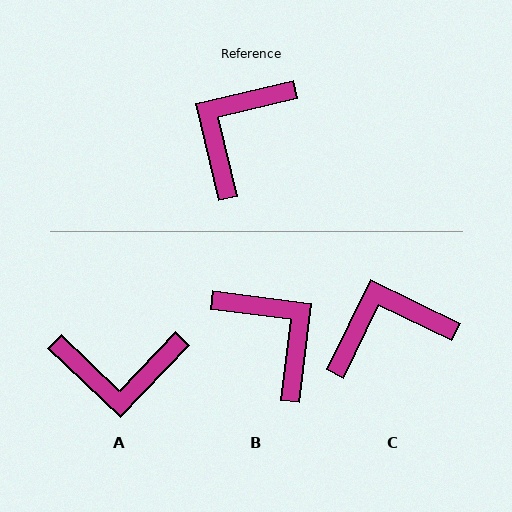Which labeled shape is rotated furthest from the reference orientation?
A, about 123 degrees away.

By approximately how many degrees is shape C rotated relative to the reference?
Approximately 39 degrees clockwise.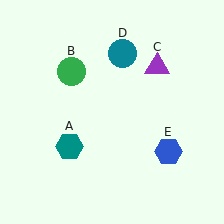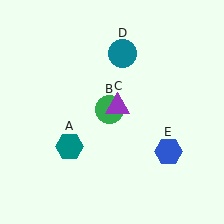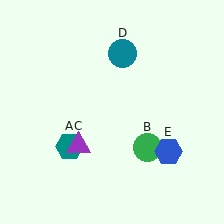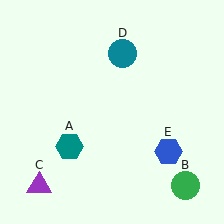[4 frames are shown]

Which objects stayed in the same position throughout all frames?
Teal hexagon (object A) and teal circle (object D) and blue hexagon (object E) remained stationary.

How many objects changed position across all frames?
2 objects changed position: green circle (object B), purple triangle (object C).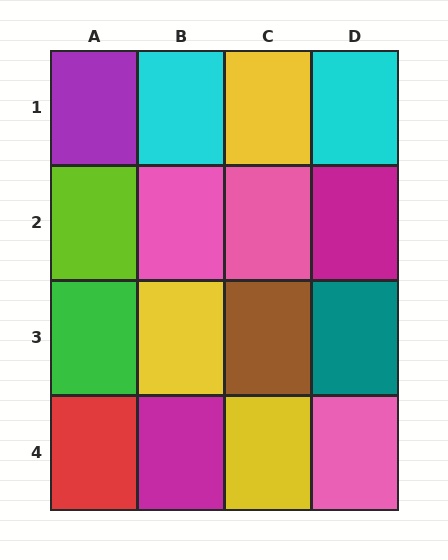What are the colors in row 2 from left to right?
Lime, pink, pink, magenta.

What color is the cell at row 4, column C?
Yellow.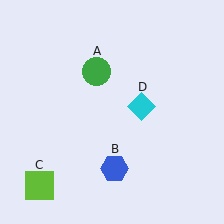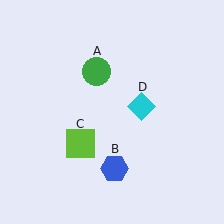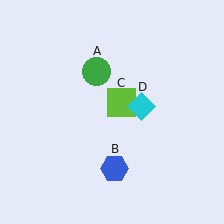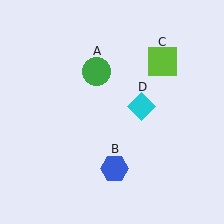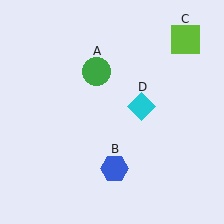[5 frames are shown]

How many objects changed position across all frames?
1 object changed position: lime square (object C).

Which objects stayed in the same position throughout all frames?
Green circle (object A) and blue hexagon (object B) and cyan diamond (object D) remained stationary.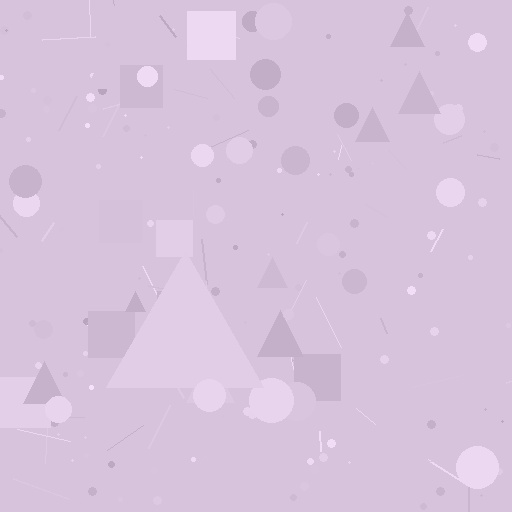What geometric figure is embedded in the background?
A triangle is embedded in the background.